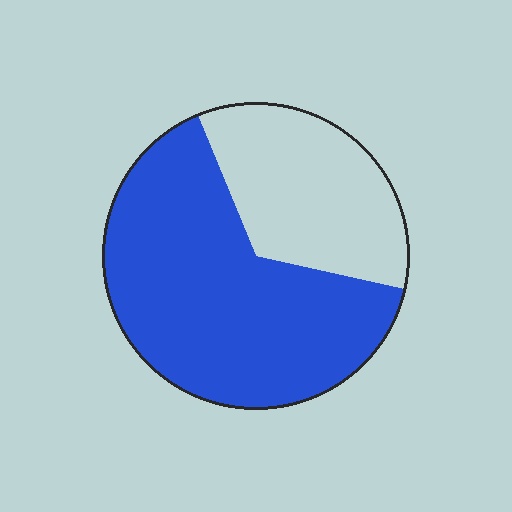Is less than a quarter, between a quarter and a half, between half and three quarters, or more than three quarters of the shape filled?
Between half and three quarters.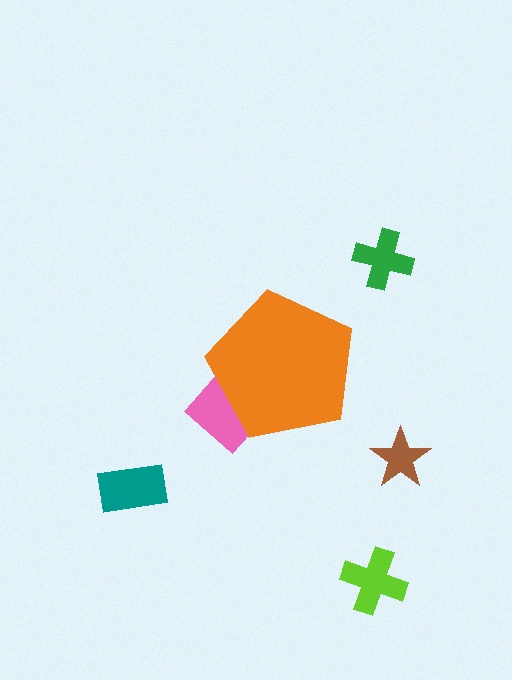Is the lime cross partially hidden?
No, the lime cross is fully visible.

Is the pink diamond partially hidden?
Yes, the pink diamond is partially hidden behind the orange pentagon.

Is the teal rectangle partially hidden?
No, the teal rectangle is fully visible.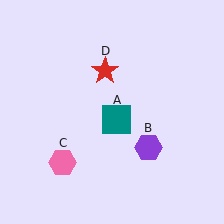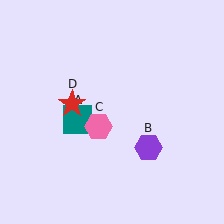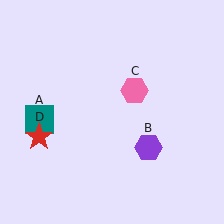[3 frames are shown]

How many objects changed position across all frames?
3 objects changed position: teal square (object A), pink hexagon (object C), red star (object D).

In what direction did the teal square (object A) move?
The teal square (object A) moved left.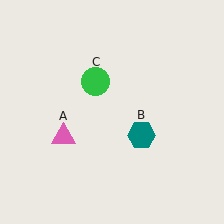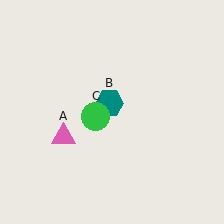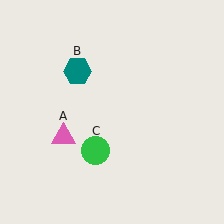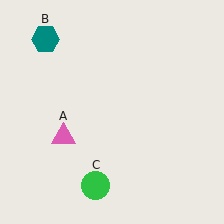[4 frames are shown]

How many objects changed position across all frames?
2 objects changed position: teal hexagon (object B), green circle (object C).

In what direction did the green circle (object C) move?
The green circle (object C) moved down.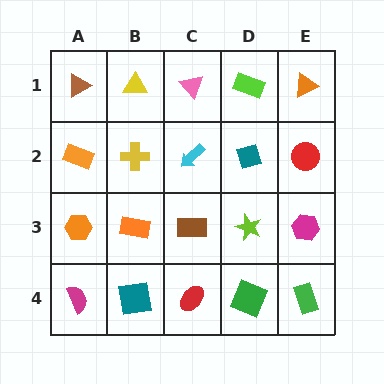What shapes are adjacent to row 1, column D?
A teal diamond (row 2, column D), a pink triangle (row 1, column C), an orange triangle (row 1, column E).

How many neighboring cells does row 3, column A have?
3.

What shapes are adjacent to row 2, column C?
A pink triangle (row 1, column C), a brown rectangle (row 3, column C), a yellow cross (row 2, column B), a teal diamond (row 2, column D).